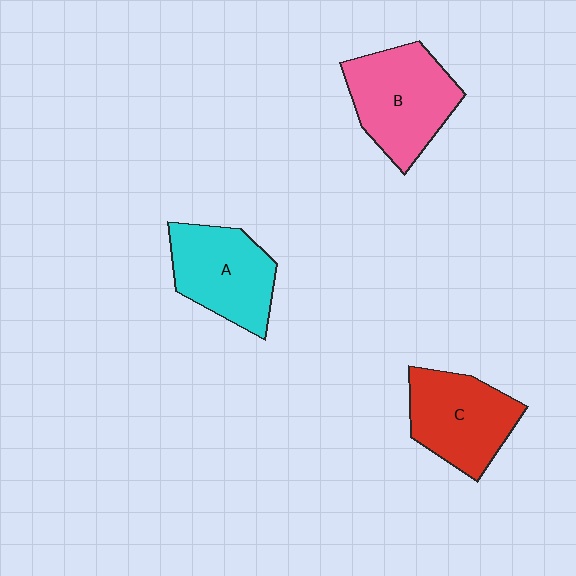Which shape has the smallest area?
Shape A (cyan).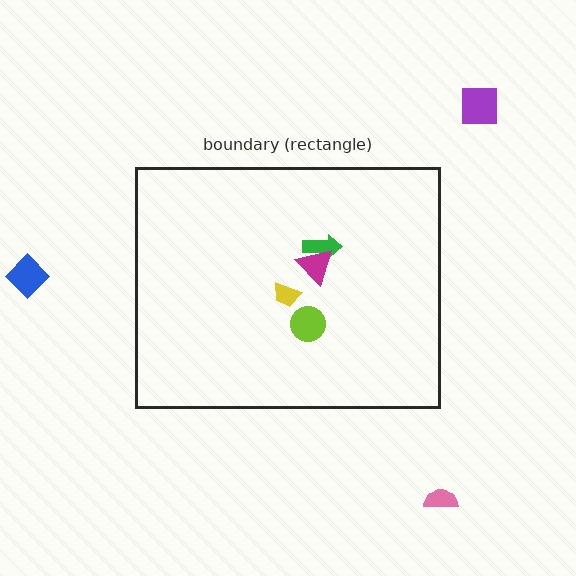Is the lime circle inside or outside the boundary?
Inside.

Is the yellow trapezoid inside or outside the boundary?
Inside.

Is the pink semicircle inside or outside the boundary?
Outside.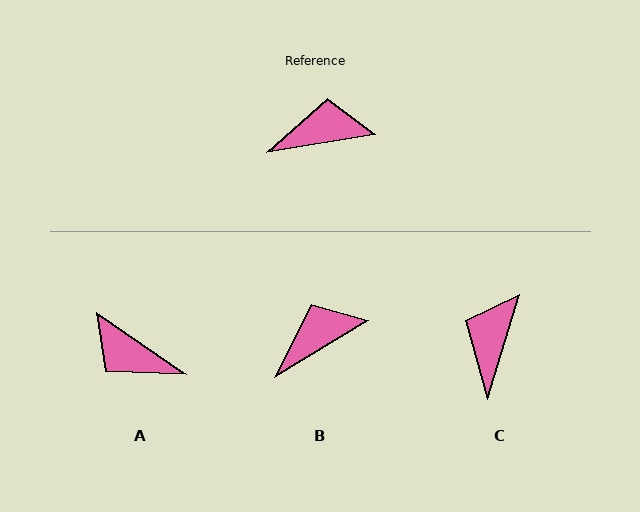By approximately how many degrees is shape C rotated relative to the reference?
Approximately 64 degrees counter-clockwise.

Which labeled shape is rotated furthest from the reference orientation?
A, about 136 degrees away.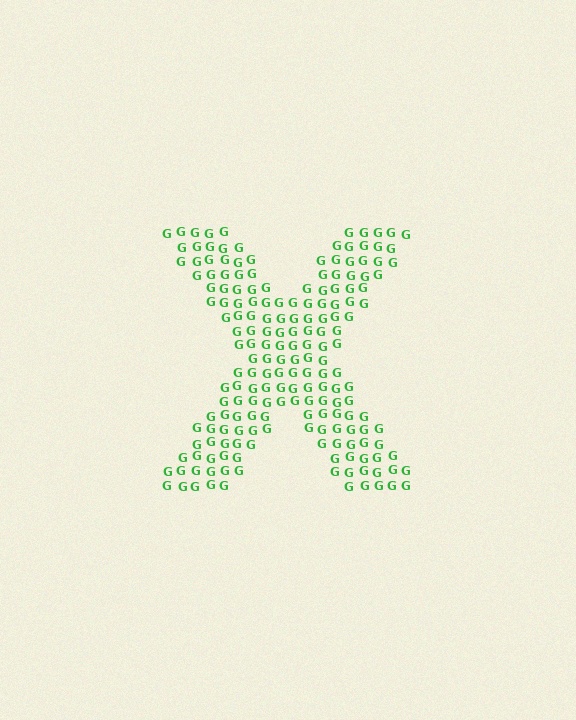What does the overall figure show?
The overall figure shows the letter X.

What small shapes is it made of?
It is made of small letter G's.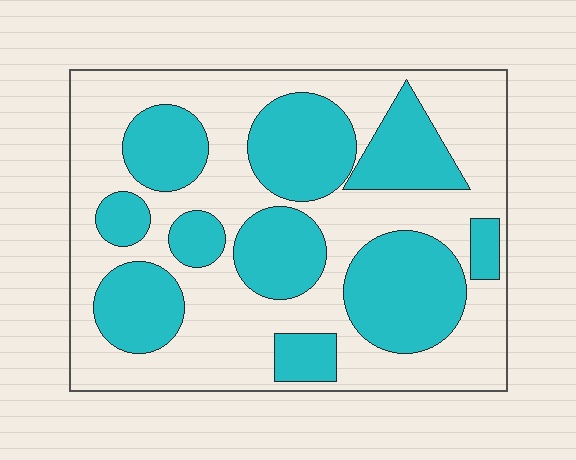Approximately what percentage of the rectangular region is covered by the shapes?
Approximately 40%.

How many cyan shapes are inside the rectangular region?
10.